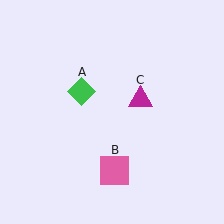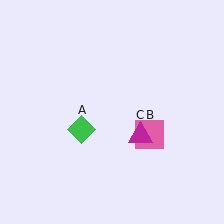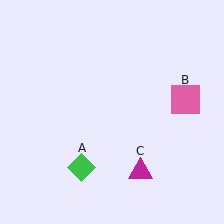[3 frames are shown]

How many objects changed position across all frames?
3 objects changed position: green diamond (object A), pink square (object B), magenta triangle (object C).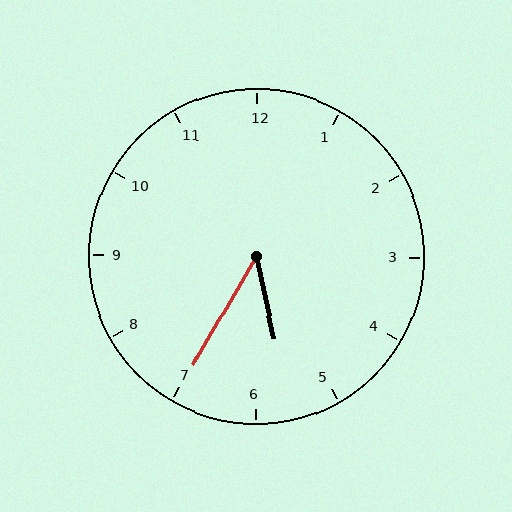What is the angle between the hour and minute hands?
Approximately 42 degrees.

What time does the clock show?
5:35.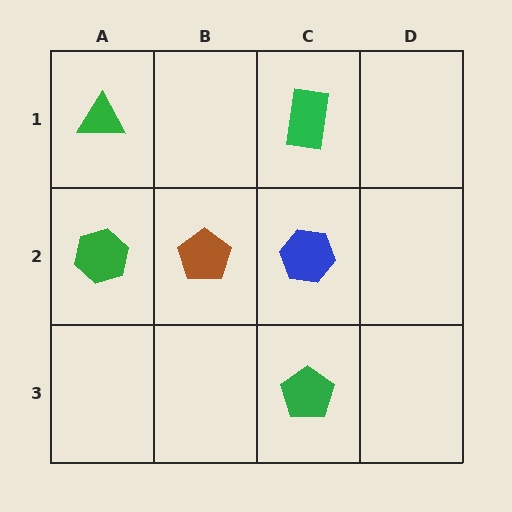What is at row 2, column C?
A blue hexagon.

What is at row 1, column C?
A green rectangle.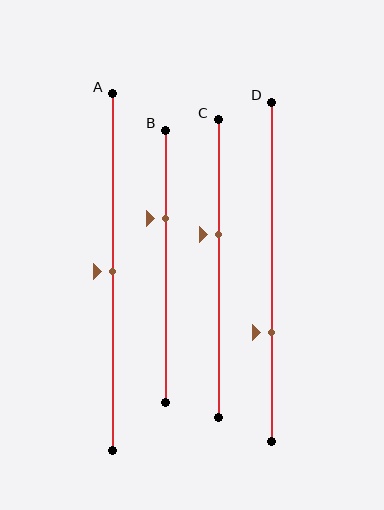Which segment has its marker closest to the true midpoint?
Segment A has its marker closest to the true midpoint.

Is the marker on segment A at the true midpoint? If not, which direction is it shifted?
Yes, the marker on segment A is at the true midpoint.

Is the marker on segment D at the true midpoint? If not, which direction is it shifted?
No, the marker on segment D is shifted downward by about 18% of the segment length.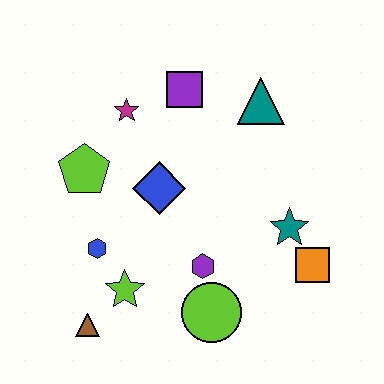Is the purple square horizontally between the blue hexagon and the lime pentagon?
No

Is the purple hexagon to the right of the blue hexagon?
Yes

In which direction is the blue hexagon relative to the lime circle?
The blue hexagon is to the left of the lime circle.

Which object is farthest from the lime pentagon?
The orange square is farthest from the lime pentagon.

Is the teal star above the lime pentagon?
No